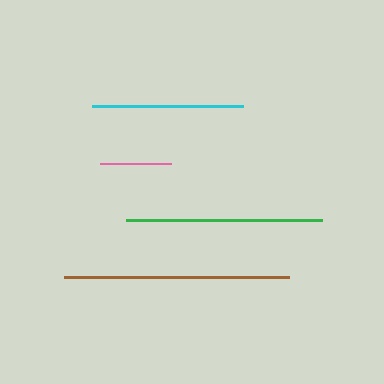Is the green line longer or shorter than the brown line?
The brown line is longer than the green line.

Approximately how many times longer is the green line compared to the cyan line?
The green line is approximately 1.3 times the length of the cyan line.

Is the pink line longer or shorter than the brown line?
The brown line is longer than the pink line.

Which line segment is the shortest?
The pink line is the shortest at approximately 71 pixels.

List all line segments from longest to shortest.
From longest to shortest: brown, green, cyan, pink.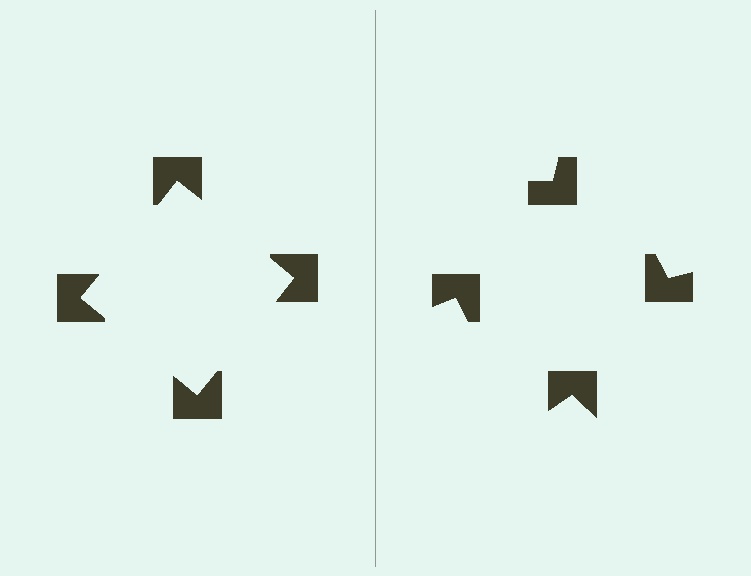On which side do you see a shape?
An illusory square appears on the left side. On the right side the wedge cuts are rotated, so no coherent shape forms.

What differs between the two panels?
The notched squares are positioned identically on both sides; only the wedge orientations differ. On the left they align to a square; on the right they are misaligned.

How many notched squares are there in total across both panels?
8 — 4 on each side.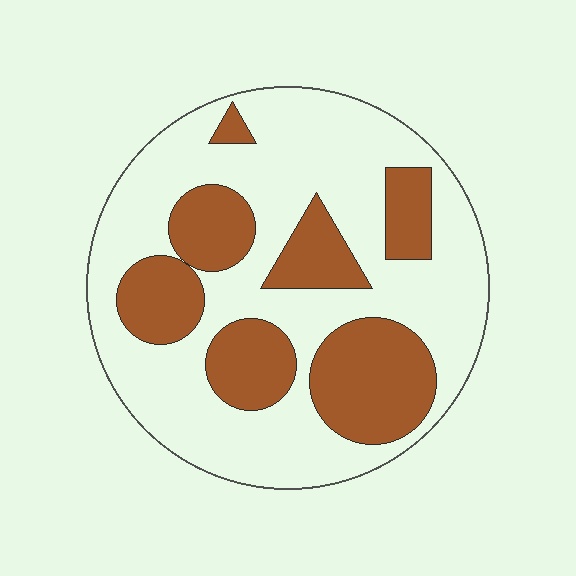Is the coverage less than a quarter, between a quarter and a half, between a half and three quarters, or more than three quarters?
Between a quarter and a half.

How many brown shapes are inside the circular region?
7.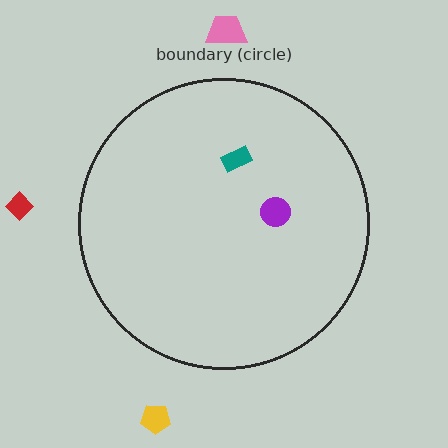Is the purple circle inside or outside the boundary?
Inside.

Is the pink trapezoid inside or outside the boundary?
Outside.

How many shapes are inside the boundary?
2 inside, 3 outside.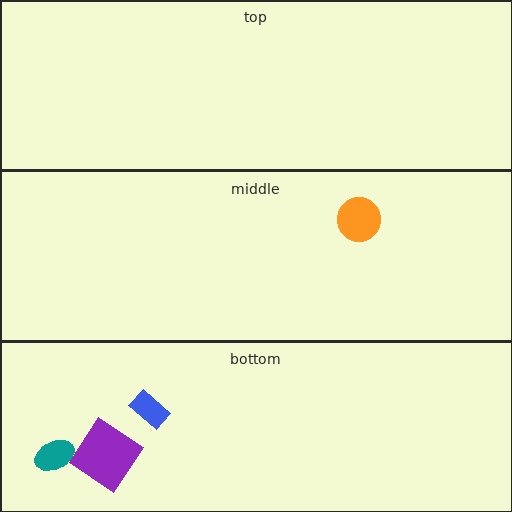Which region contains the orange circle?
The middle region.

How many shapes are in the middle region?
1.